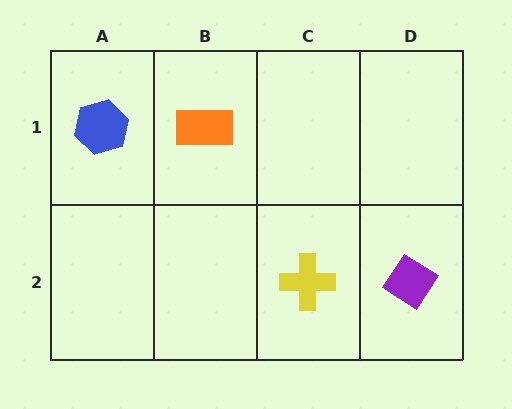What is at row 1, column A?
A blue hexagon.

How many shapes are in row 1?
2 shapes.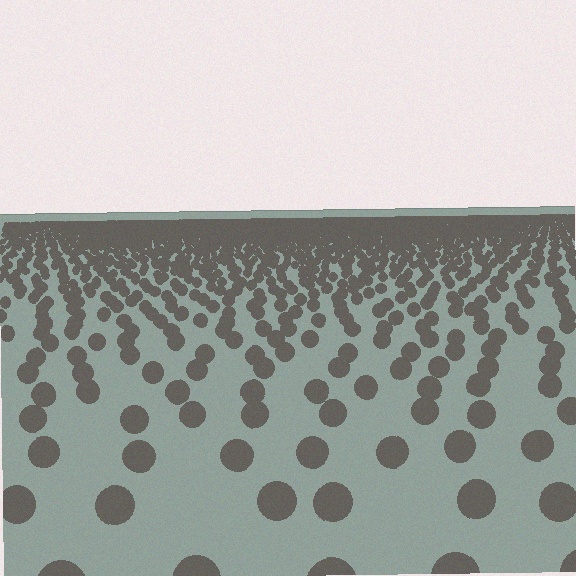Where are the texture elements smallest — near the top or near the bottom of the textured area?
Near the top.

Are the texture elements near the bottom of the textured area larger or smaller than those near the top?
Larger. Near the bottom, elements are closer to the viewer and appear at a bigger on-screen size.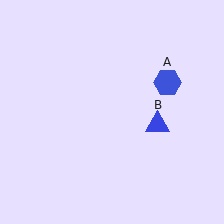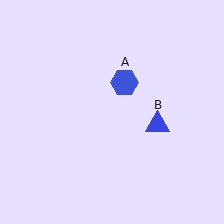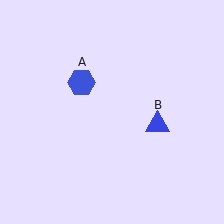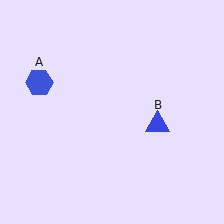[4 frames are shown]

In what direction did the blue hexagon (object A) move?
The blue hexagon (object A) moved left.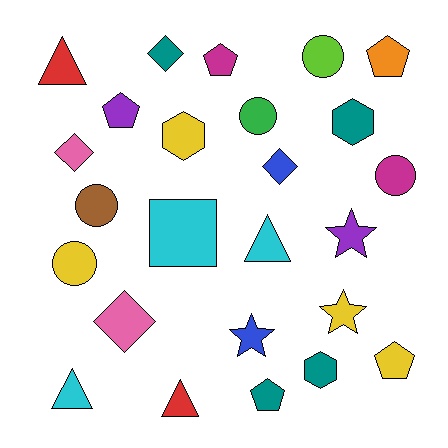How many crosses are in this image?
There are no crosses.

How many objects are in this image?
There are 25 objects.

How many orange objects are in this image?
There is 1 orange object.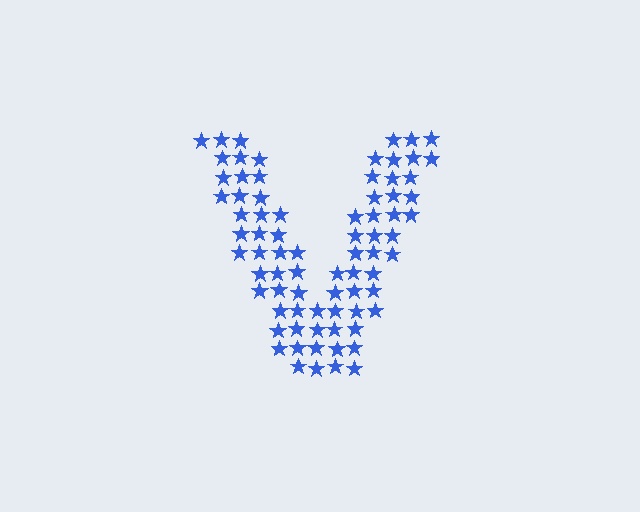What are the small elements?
The small elements are stars.